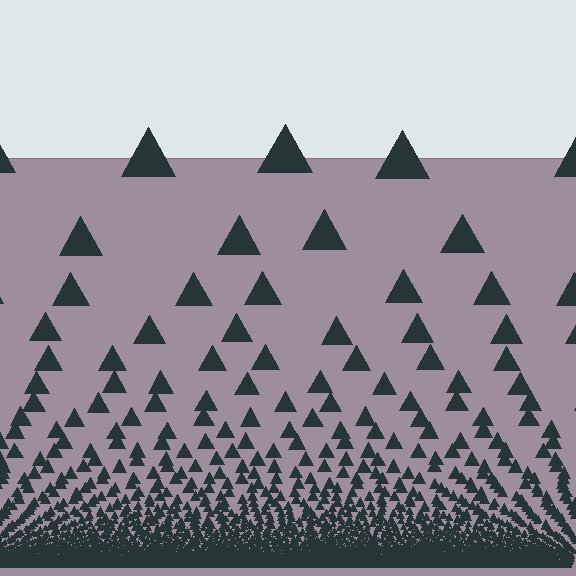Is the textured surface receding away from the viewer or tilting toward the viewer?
The surface appears to tilt toward the viewer. Texture elements get larger and sparser toward the top.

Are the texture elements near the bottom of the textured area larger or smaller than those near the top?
Smaller. The gradient is inverted — elements near the bottom are smaller and denser.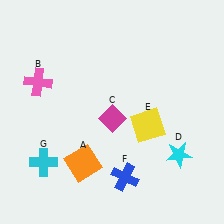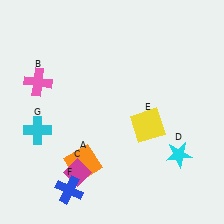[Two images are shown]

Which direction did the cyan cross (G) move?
The cyan cross (G) moved up.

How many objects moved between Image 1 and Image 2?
3 objects moved between the two images.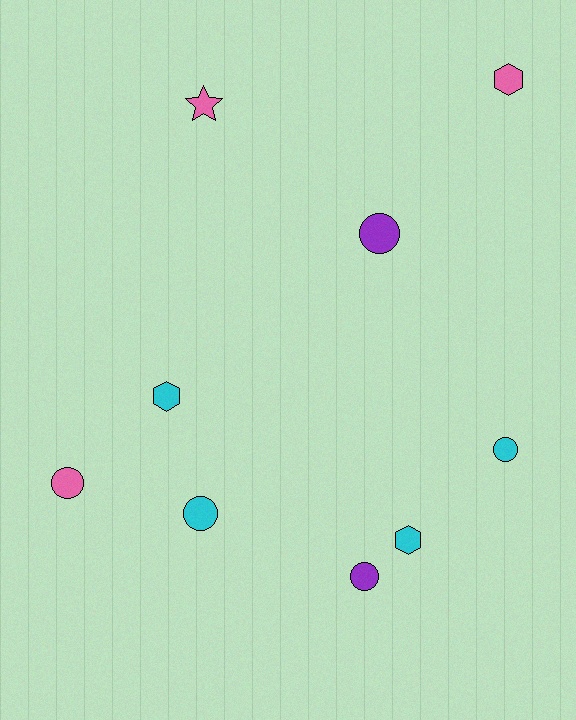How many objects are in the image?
There are 9 objects.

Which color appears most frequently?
Cyan, with 4 objects.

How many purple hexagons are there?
There are no purple hexagons.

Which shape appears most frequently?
Circle, with 5 objects.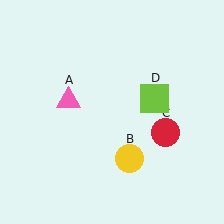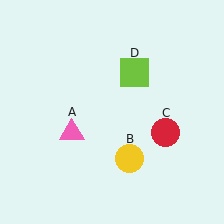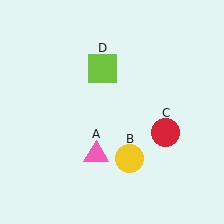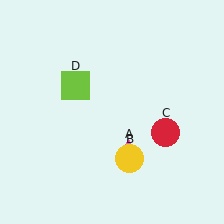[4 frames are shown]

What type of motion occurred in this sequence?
The pink triangle (object A), lime square (object D) rotated counterclockwise around the center of the scene.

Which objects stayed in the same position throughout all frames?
Yellow circle (object B) and red circle (object C) remained stationary.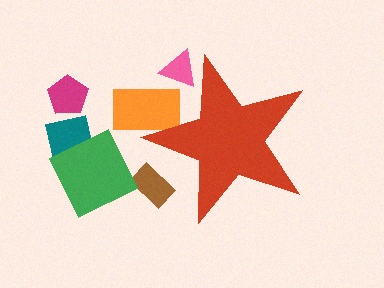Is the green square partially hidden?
No, the green square is fully visible.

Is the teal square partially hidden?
No, the teal square is fully visible.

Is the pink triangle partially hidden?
Yes, the pink triangle is partially hidden behind the red star.